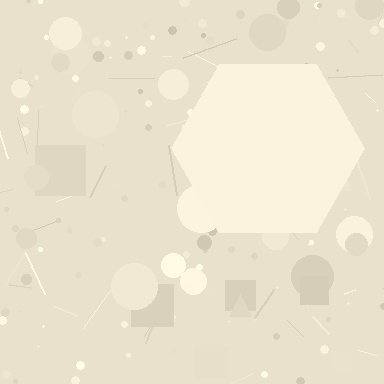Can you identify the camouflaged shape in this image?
The camouflaged shape is a hexagon.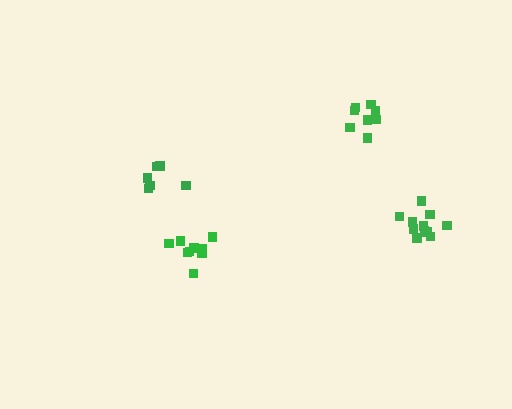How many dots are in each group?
Group 1: 11 dots, Group 2: 8 dots, Group 3: 6 dots, Group 4: 9 dots (34 total).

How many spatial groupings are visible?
There are 4 spatial groupings.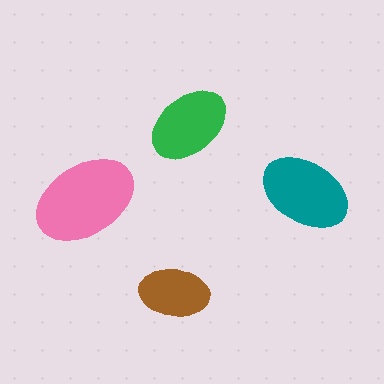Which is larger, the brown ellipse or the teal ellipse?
The teal one.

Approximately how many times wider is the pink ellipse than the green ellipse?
About 1.5 times wider.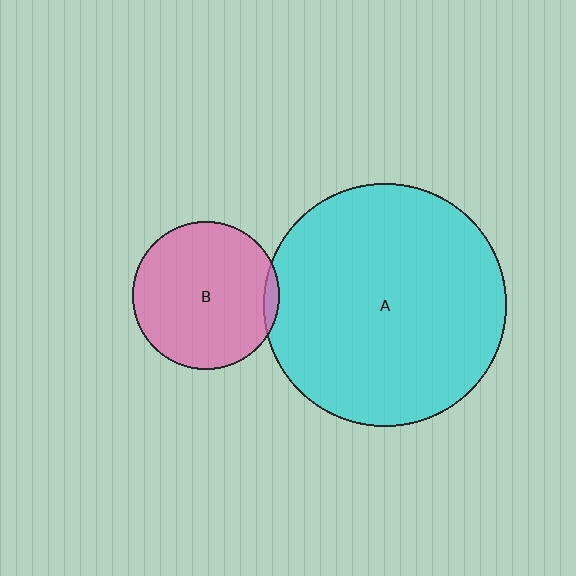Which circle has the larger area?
Circle A (cyan).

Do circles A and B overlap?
Yes.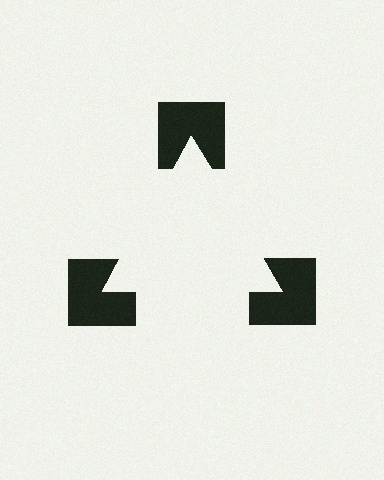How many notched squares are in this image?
There are 3 — one at each vertex of the illusory triangle.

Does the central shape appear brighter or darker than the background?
It typically appears slightly brighter than the background, even though no actual brightness change is drawn.